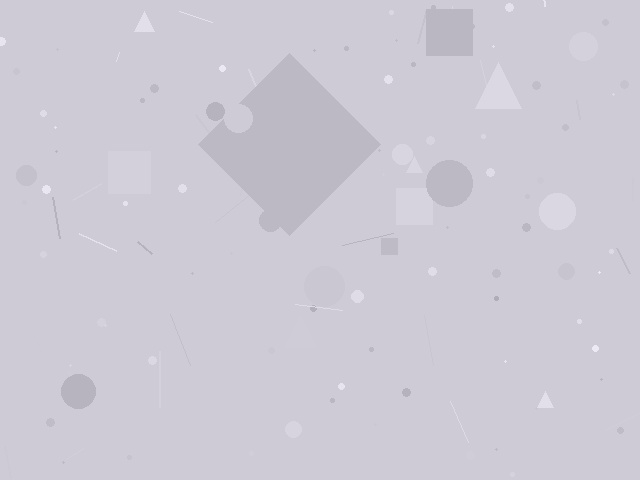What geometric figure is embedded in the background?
A diamond is embedded in the background.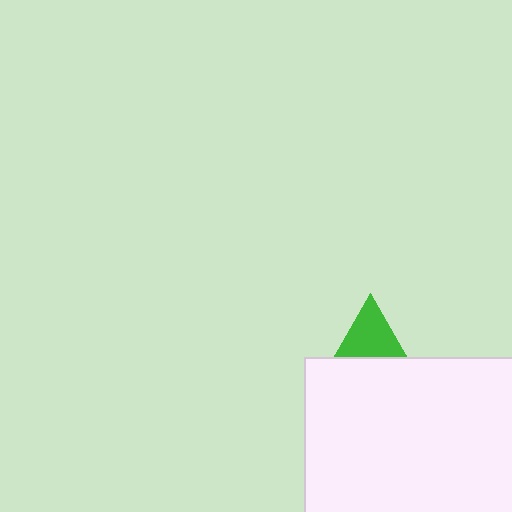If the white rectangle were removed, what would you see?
You would see the complete green triangle.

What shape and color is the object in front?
The object in front is a white rectangle.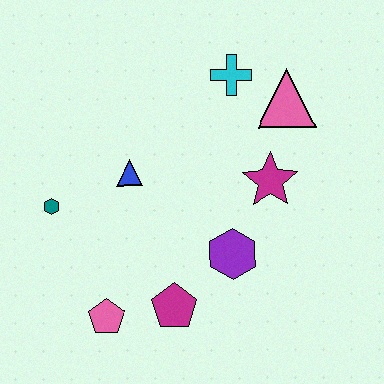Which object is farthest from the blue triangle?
The pink triangle is farthest from the blue triangle.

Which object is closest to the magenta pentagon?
The pink pentagon is closest to the magenta pentagon.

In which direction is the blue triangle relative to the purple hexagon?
The blue triangle is to the left of the purple hexagon.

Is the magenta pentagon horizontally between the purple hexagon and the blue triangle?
Yes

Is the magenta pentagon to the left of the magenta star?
Yes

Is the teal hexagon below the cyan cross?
Yes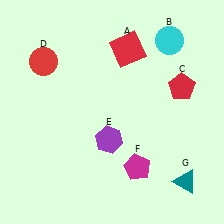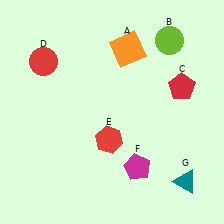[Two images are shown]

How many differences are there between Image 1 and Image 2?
There are 3 differences between the two images.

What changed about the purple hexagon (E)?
In Image 1, E is purple. In Image 2, it changed to red.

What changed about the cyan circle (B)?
In Image 1, B is cyan. In Image 2, it changed to lime.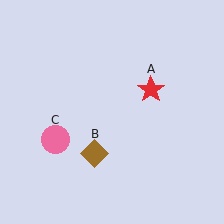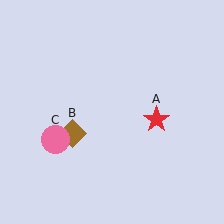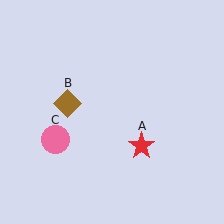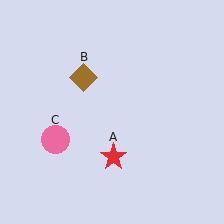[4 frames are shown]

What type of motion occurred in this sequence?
The red star (object A), brown diamond (object B) rotated clockwise around the center of the scene.